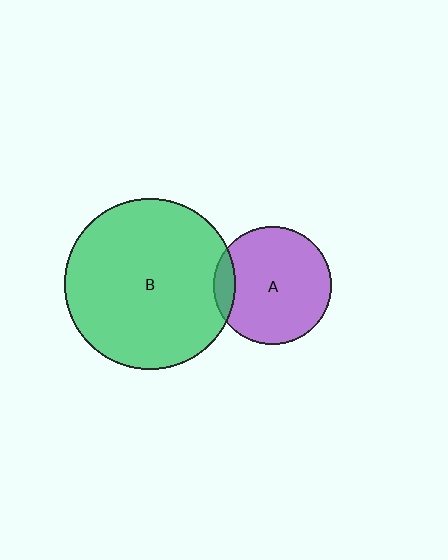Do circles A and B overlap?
Yes.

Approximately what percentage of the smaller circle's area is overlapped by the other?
Approximately 10%.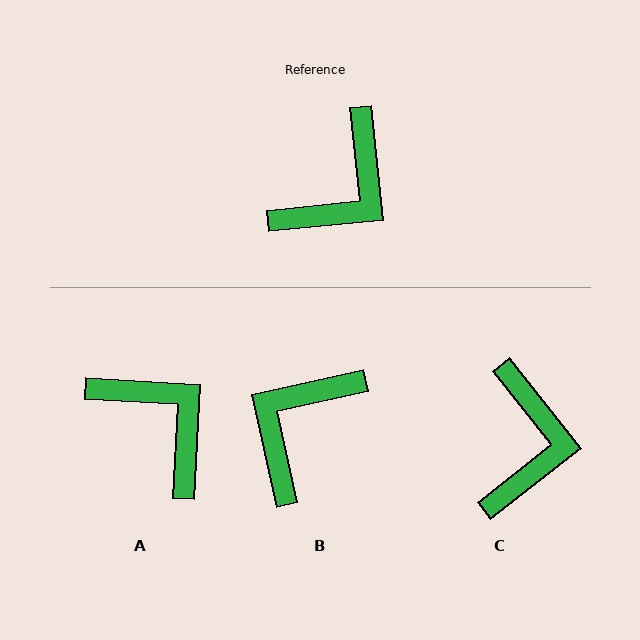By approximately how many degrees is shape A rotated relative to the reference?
Approximately 81 degrees counter-clockwise.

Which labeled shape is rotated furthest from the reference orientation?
B, about 173 degrees away.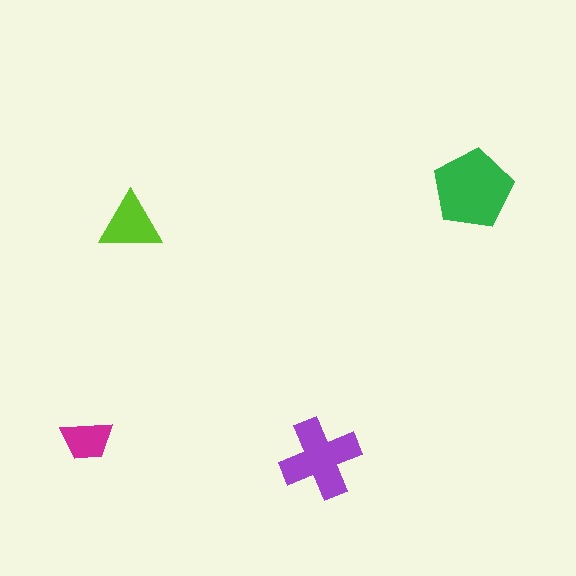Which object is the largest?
The green pentagon.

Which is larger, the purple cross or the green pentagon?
The green pentagon.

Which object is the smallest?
The magenta trapezoid.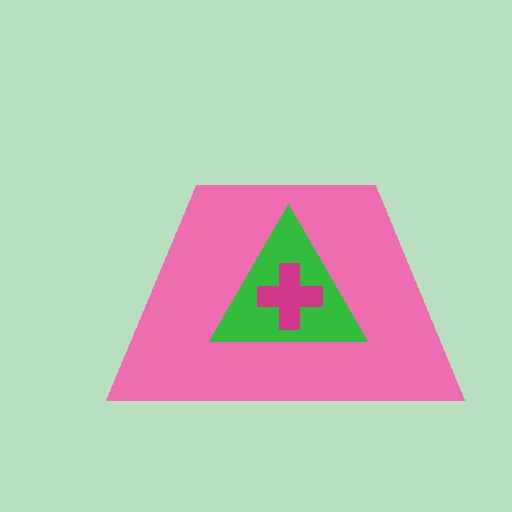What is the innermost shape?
The magenta cross.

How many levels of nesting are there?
3.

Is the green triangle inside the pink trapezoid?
Yes.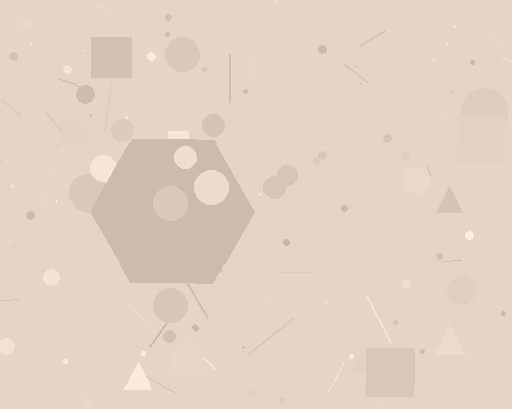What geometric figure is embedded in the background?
A hexagon is embedded in the background.